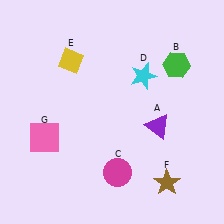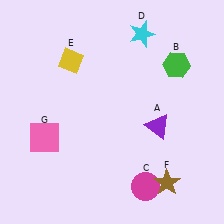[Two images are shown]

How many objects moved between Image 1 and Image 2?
2 objects moved between the two images.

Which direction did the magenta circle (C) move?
The magenta circle (C) moved right.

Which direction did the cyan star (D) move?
The cyan star (D) moved up.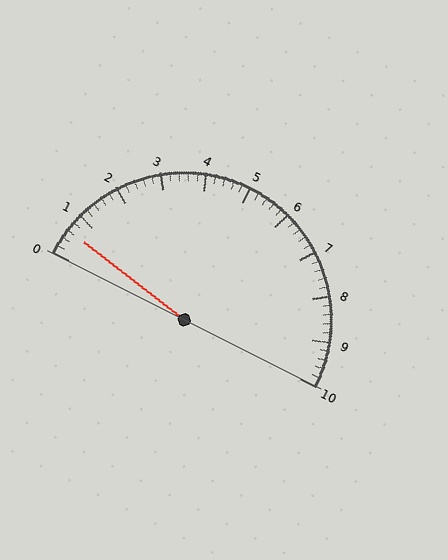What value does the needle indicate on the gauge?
The needle indicates approximately 0.6.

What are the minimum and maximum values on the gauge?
The gauge ranges from 0 to 10.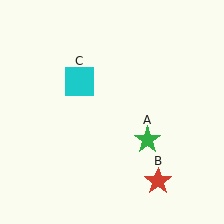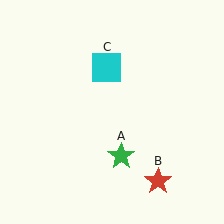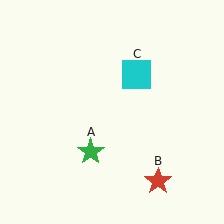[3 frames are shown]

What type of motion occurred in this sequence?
The green star (object A), cyan square (object C) rotated clockwise around the center of the scene.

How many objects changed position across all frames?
2 objects changed position: green star (object A), cyan square (object C).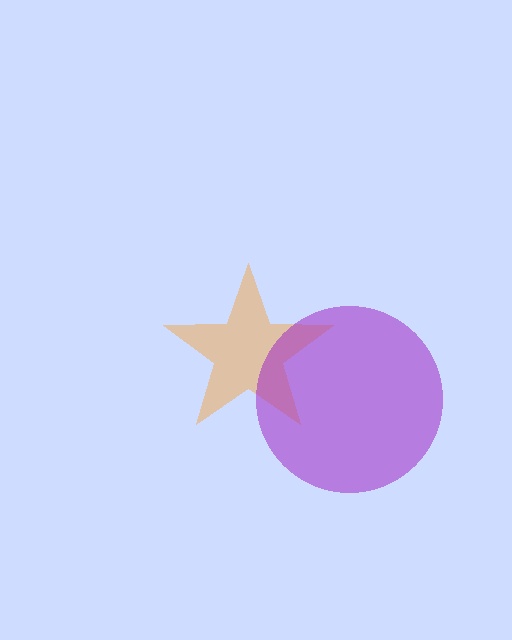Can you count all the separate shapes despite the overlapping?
Yes, there are 2 separate shapes.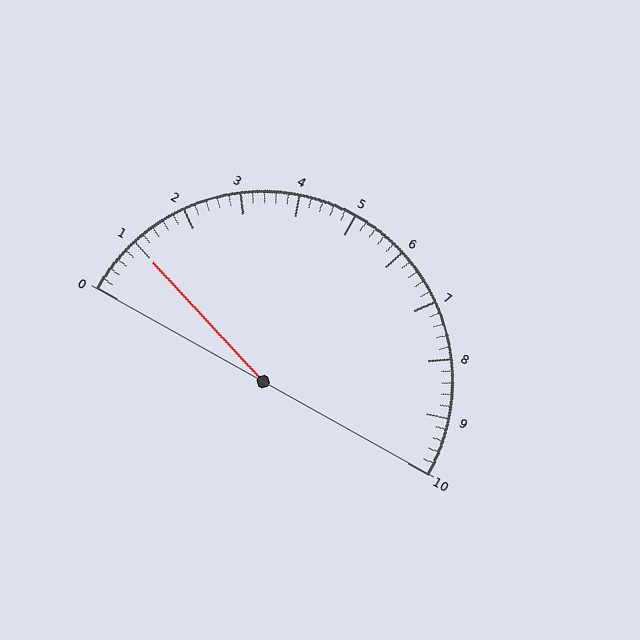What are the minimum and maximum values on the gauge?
The gauge ranges from 0 to 10.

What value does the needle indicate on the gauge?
The needle indicates approximately 1.0.